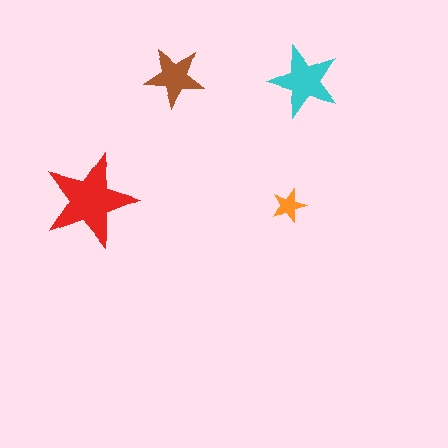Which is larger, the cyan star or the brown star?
The cyan one.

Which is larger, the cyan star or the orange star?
The cyan one.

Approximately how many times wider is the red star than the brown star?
About 1.5 times wider.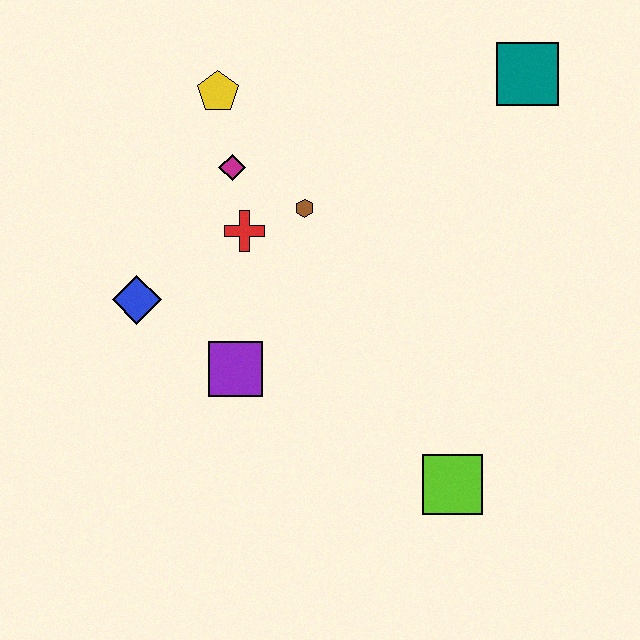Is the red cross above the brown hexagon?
No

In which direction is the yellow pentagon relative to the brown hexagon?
The yellow pentagon is above the brown hexagon.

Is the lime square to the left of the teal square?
Yes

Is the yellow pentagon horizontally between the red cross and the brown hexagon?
No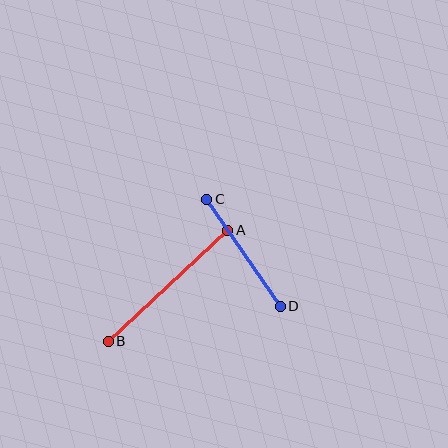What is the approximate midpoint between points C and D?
The midpoint is at approximately (244, 253) pixels.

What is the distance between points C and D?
The distance is approximately 130 pixels.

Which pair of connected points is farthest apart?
Points A and B are farthest apart.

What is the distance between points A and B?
The distance is approximately 163 pixels.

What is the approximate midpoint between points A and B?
The midpoint is at approximately (168, 286) pixels.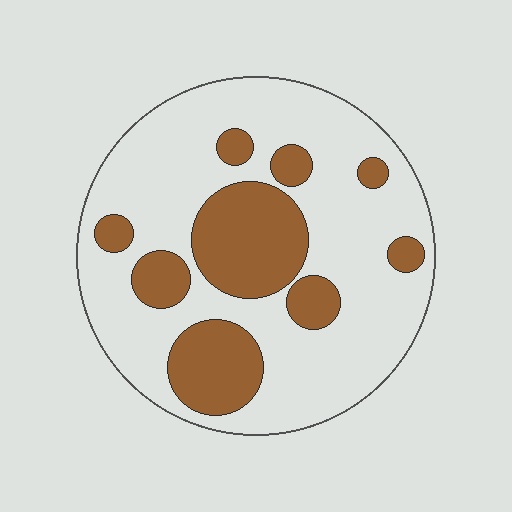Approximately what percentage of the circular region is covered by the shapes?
Approximately 30%.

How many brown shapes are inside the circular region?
9.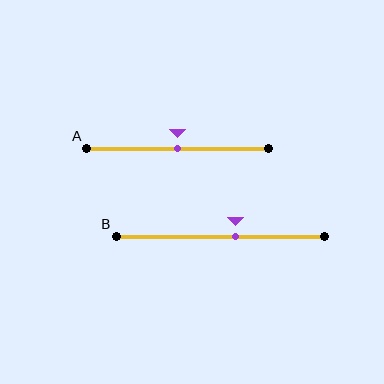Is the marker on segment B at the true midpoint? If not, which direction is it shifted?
No, the marker on segment B is shifted to the right by about 7% of the segment length.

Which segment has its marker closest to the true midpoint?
Segment A has its marker closest to the true midpoint.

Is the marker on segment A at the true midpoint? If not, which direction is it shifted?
Yes, the marker on segment A is at the true midpoint.